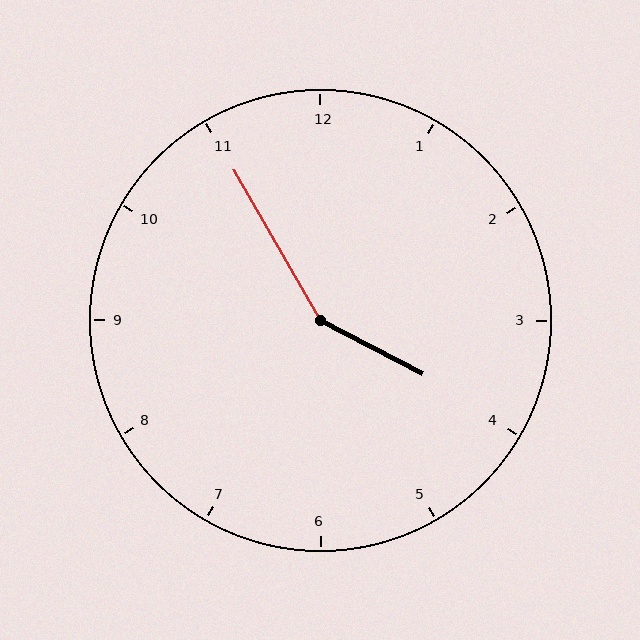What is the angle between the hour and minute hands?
Approximately 148 degrees.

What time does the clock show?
3:55.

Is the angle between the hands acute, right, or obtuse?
It is obtuse.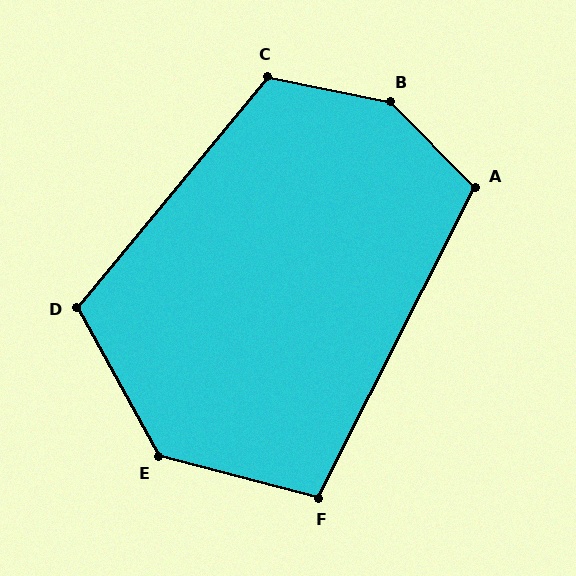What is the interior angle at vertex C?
Approximately 118 degrees (obtuse).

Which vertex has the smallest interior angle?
F, at approximately 102 degrees.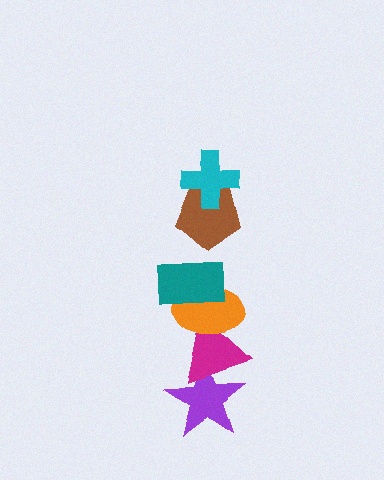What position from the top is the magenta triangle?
The magenta triangle is 5th from the top.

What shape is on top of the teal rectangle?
The brown pentagon is on top of the teal rectangle.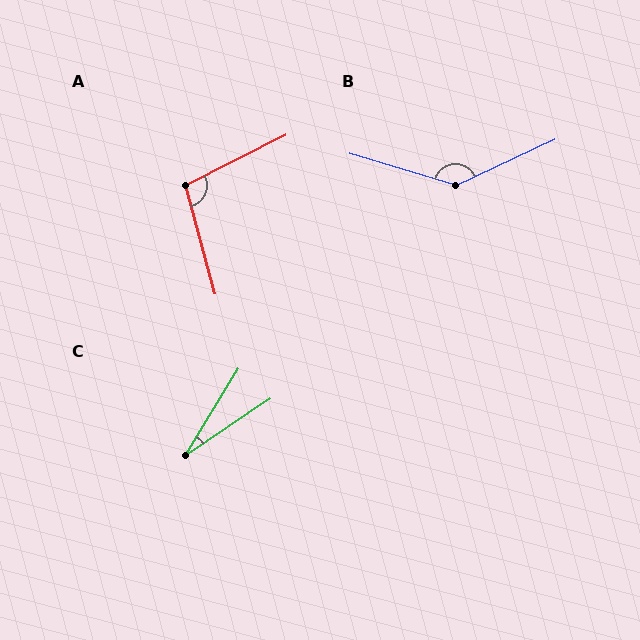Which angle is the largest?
B, at approximately 138 degrees.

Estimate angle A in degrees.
Approximately 102 degrees.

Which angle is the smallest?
C, at approximately 25 degrees.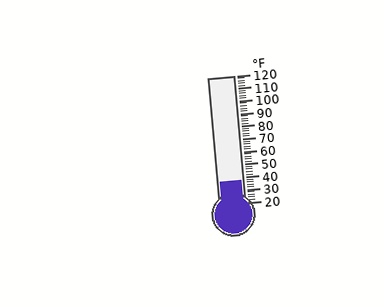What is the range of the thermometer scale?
The thermometer scale ranges from 20°F to 120°F.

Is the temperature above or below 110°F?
The temperature is below 110°F.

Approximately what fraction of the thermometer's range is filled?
The thermometer is filled to approximately 20% of its range.